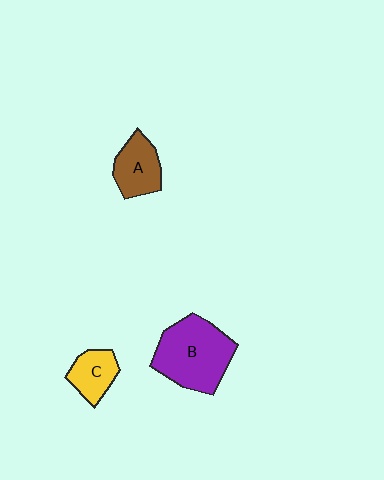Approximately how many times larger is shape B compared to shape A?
Approximately 1.9 times.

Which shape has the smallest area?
Shape C (yellow).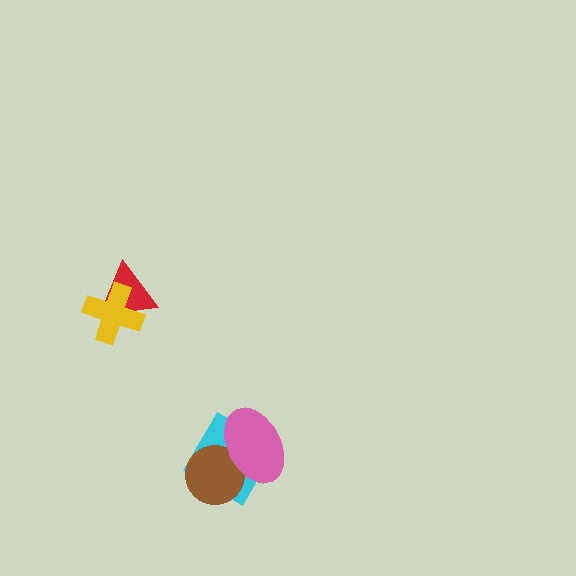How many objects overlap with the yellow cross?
1 object overlaps with the yellow cross.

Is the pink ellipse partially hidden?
No, no other shape covers it.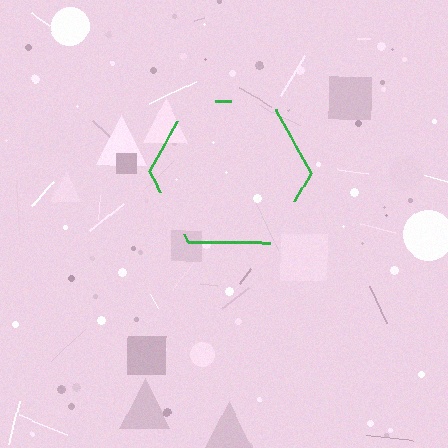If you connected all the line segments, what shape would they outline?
They would outline a hexagon.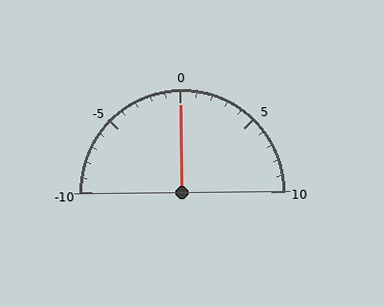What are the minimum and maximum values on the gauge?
The gauge ranges from -10 to 10.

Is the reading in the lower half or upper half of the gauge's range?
The reading is in the upper half of the range (-10 to 10).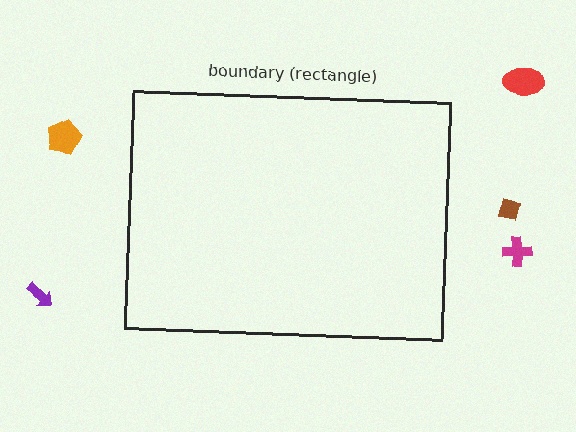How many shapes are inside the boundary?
0 inside, 5 outside.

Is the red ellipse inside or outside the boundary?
Outside.